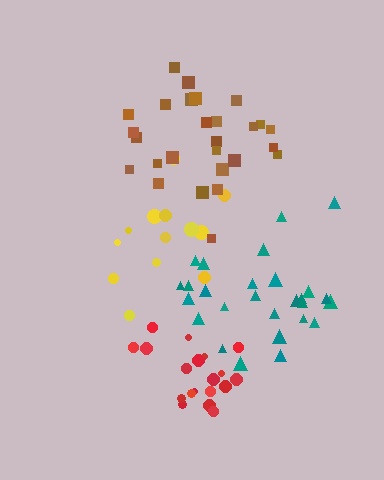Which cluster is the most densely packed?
Red.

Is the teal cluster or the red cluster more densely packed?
Red.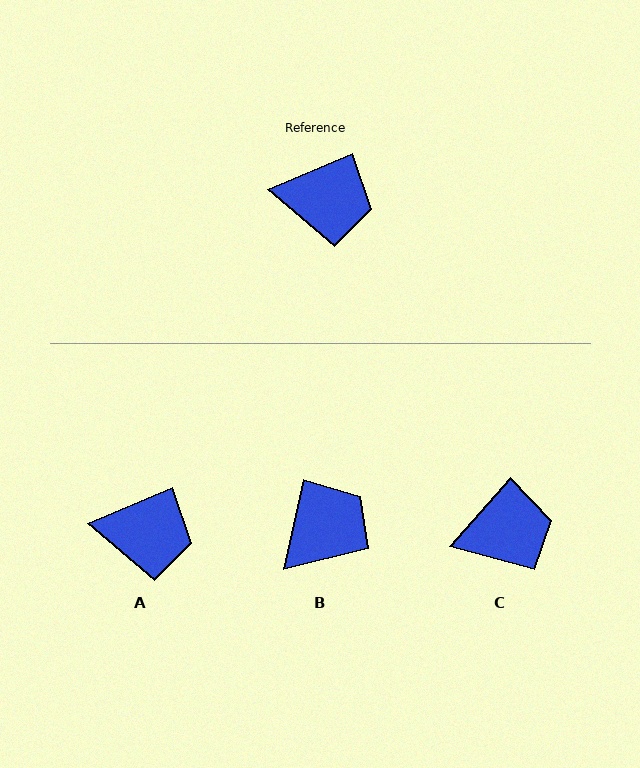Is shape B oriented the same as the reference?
No, it is off by about 55 degrees.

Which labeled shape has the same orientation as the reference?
A.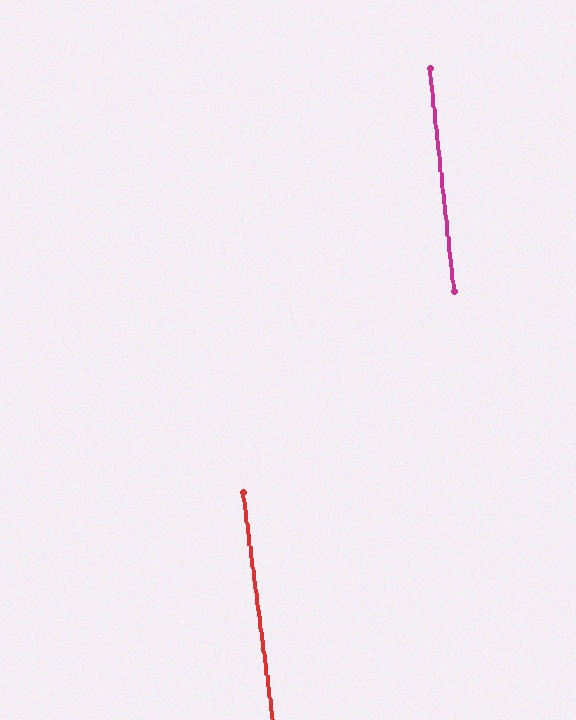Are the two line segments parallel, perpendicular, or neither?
Parallel — their directions differ by only 1.3°.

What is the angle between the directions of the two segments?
Approximately 1 degree.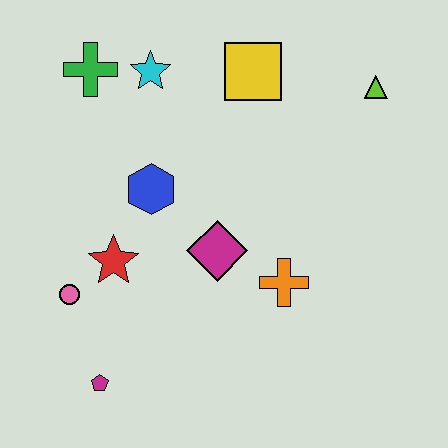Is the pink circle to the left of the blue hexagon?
Yes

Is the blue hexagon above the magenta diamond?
Yes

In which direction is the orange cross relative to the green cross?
The orange cross is below the green cross.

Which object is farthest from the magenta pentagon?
The lime triangle is farthest from the magenta pentagon.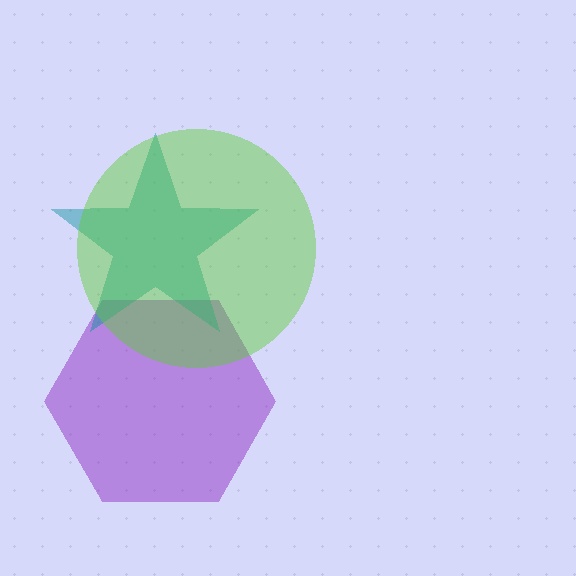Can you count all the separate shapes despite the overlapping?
Yes, there are 3 separate shapes.